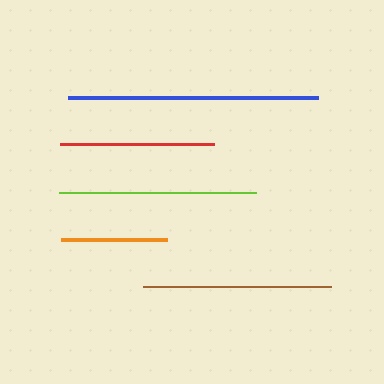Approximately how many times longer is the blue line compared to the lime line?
The blue line is approximately 1.3 times the length of the lime line.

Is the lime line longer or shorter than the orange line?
The lime line is longer than the orange line.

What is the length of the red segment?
The red segment is approximately 155 pixels long.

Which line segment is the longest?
The blue line is the longest at approximately 249 pixels.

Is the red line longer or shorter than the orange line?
The red line is longer than the orange line.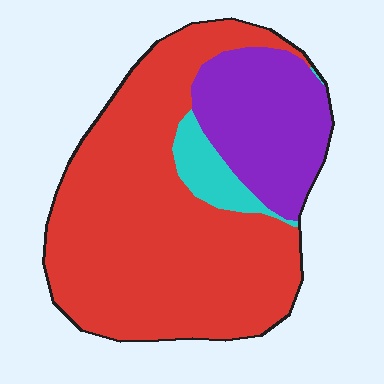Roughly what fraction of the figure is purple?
Purple covers about 25% of the figure.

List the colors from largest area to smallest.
From largest to smallest: red, purple, cyan.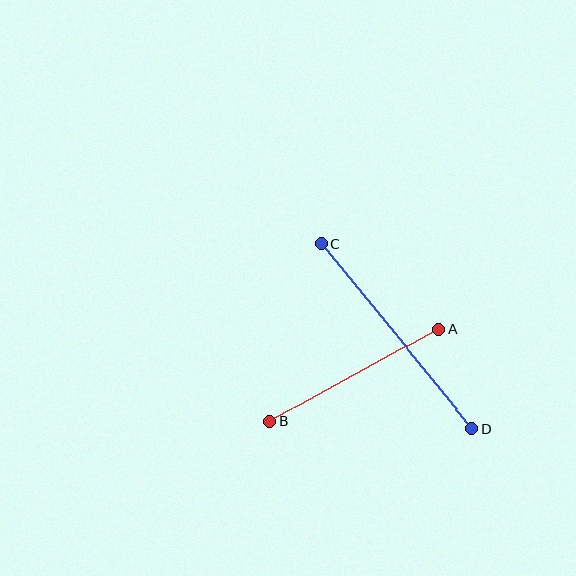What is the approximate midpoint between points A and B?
The midpoint is at approximately (354, 375) pixels.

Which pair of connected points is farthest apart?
Points C and D are farthest apart.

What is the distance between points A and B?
The distance is approximately 192 pixels.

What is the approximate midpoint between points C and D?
The midpoint is at approximately (397, 336) pixels.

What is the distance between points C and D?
The distance is approximately 239 pixels.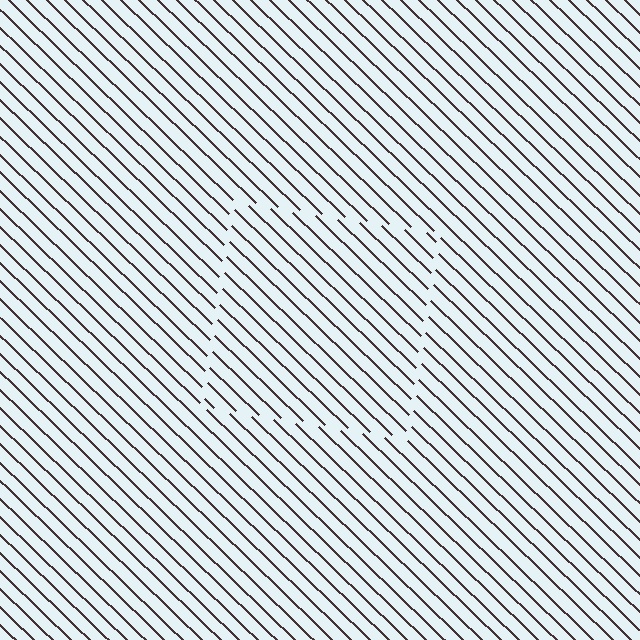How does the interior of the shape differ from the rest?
The interior of the shape contains the same grating, shifted by half a period — the contour is defined by the phase discontinuity where line-ends from the inner and outer gratings abut.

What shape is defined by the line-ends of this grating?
An illusory square. The interior of the shape contains the same grating, shifted by half a period — the contour is defined by the phase discontinuity where line-ends from the inner and outer gratings abut.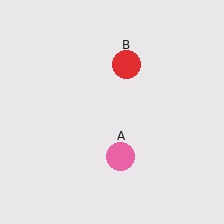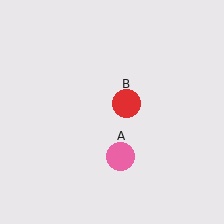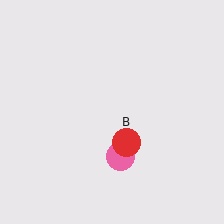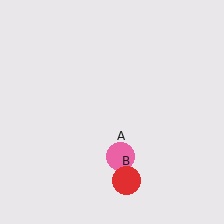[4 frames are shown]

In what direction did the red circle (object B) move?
The red circle (object B) moved down.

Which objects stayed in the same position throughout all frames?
Pink circle (object A) remained stationary.